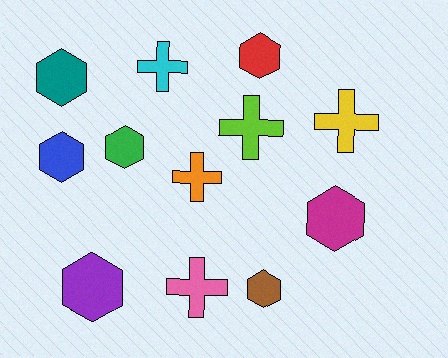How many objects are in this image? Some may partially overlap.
There are 12 objects.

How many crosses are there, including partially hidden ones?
There are 5 crosses.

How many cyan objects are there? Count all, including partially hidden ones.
There is 1 cyan object.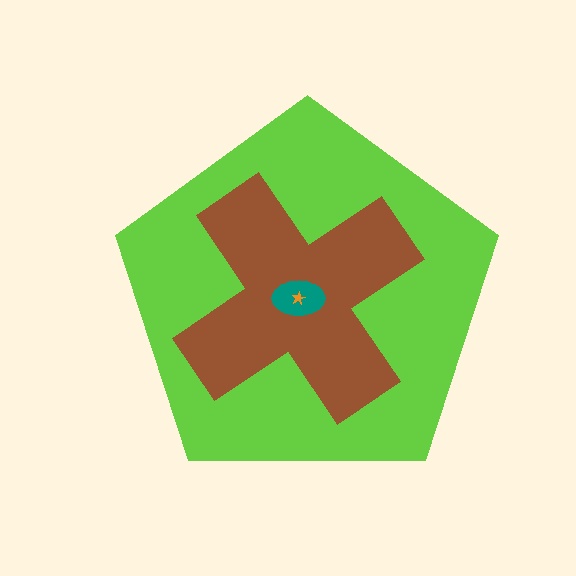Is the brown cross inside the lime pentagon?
Yes.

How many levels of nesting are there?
4.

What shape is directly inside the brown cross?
The teal ellipse.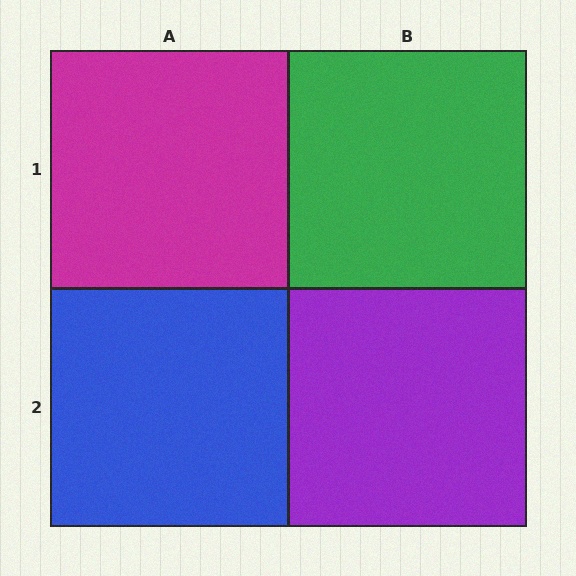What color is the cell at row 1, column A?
Magenta.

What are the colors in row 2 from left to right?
Blue, purple.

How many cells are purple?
1 cell is purple.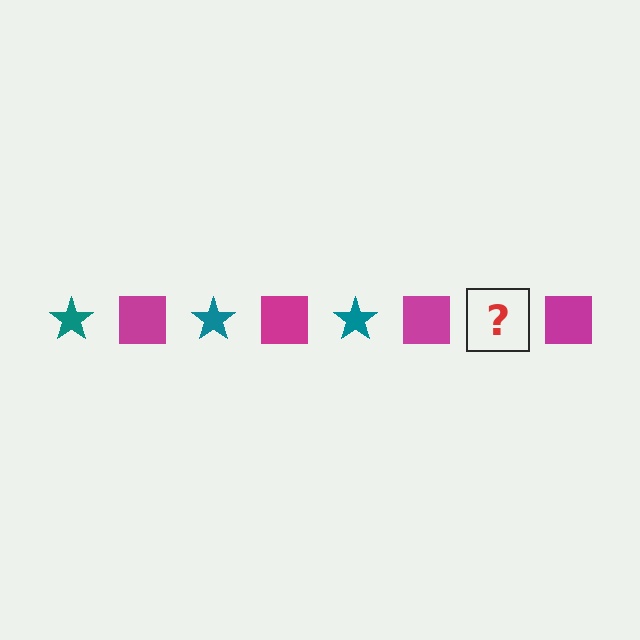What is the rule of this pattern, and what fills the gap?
The rule is that the pattern alternates between teal star and magenta square. The gap should be filled with a teal star.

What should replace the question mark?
The question mark should be replaced with a teal star.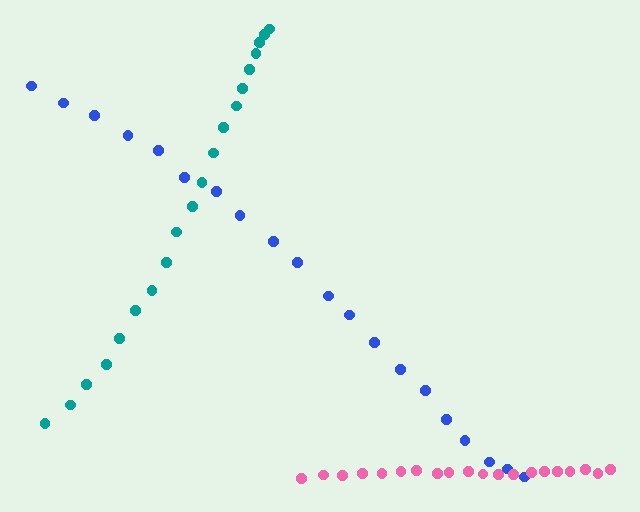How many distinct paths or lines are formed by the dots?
There are 3 distinct paths.